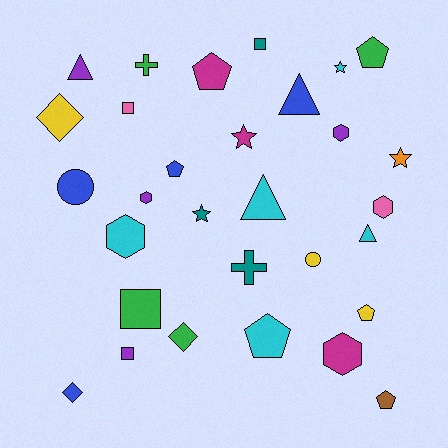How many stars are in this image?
There are 4 stars.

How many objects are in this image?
There are 30 objects.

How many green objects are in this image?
There are 4 green objects.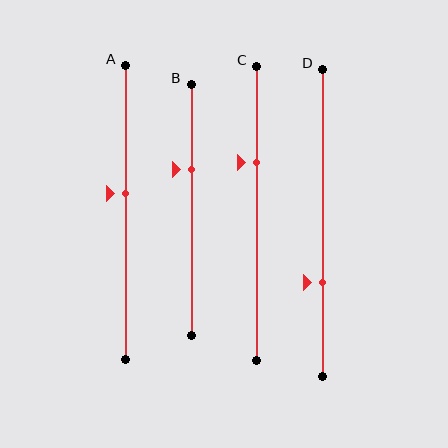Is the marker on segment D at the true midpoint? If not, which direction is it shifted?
No, the marker on segment D is shifted downward by about 19% of the segment length.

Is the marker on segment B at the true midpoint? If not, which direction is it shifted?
No, the marker on segment B is shifted upward by about 16% of the segment length.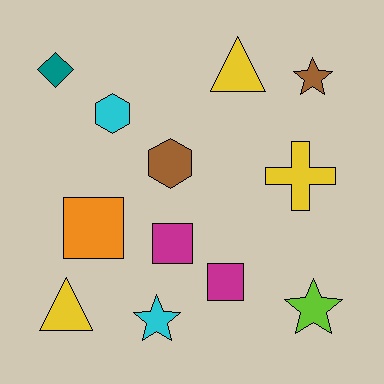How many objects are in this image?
There are 12 objects.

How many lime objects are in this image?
There is 1 lime object.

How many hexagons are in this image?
There are 2 hexagons.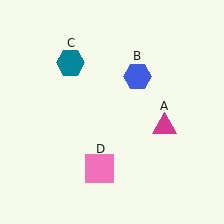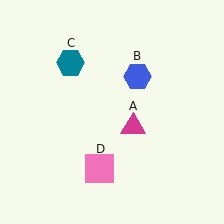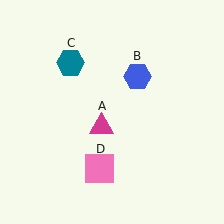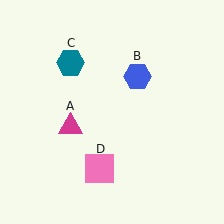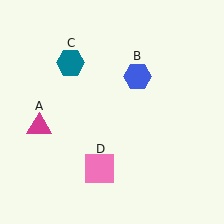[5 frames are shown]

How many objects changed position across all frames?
1 object changed position: magenta triangle (object A).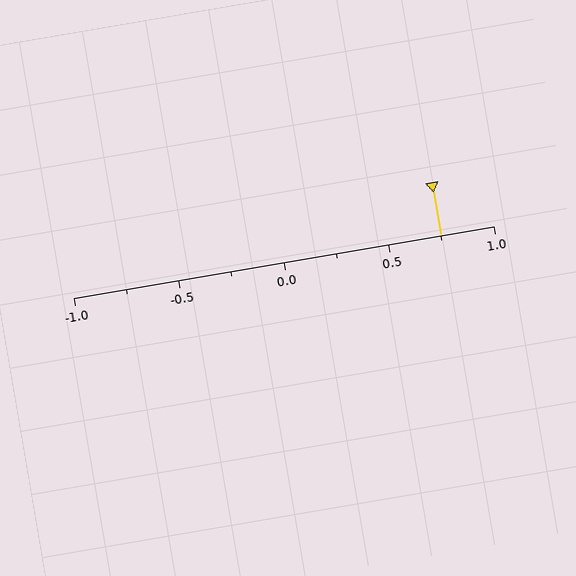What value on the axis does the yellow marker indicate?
The marker indicates approximately 0.75.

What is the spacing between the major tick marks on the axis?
The major ticks are spaced 0.5 apart.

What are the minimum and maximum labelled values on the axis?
The axis runs from -1.0 to 1.0.